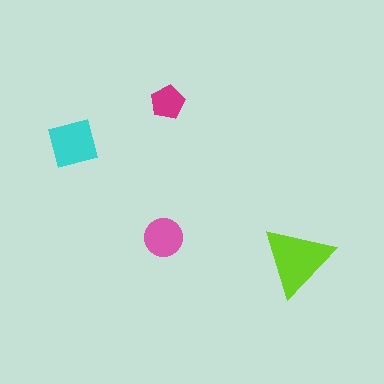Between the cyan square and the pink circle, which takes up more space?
The cyan square.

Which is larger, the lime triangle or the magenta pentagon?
The lime triangle.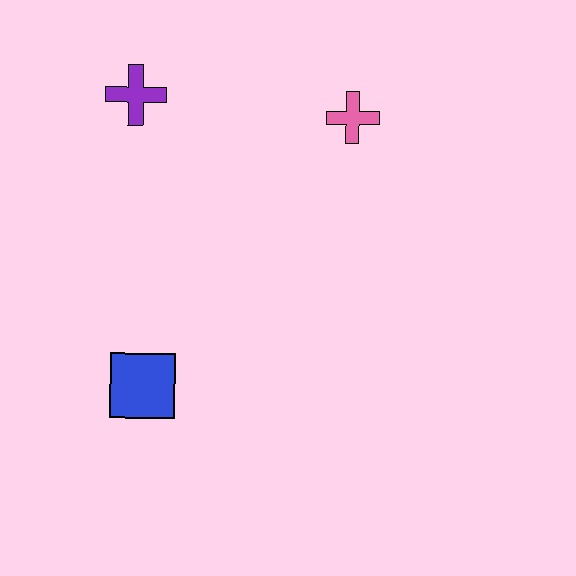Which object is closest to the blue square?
The purple cross is closest to the blue square.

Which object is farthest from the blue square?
The pink cross is farthest from the blue square.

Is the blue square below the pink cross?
Yes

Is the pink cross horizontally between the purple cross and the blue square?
No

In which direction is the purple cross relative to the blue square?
The purple cross is above the blue square.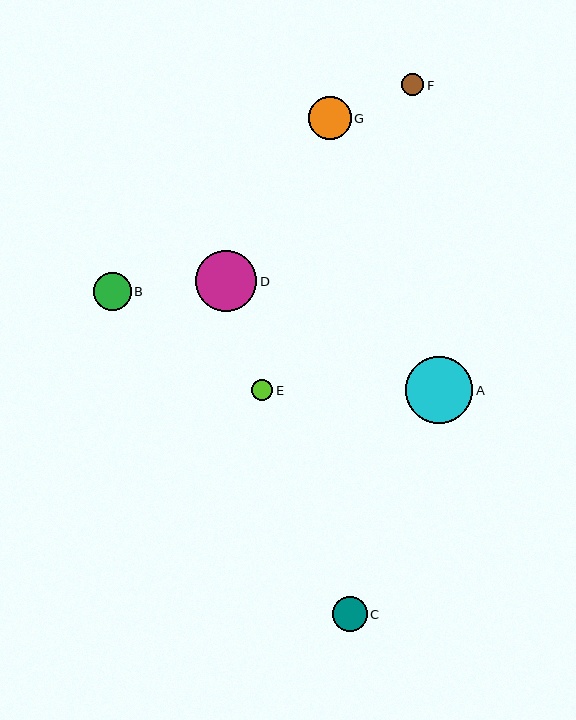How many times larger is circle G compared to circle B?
Circle G is approximately 1.1 times the size of circle B.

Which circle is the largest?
Circle A is the largest with a size of approximately 67 pixels.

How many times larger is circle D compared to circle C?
Circle D is approximately 1.8 times the size of circle C.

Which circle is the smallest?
Circle E is the smallest with a size of approximately 21 pixels.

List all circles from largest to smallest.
From largest to smallest: A, D, G, B, C, F, E.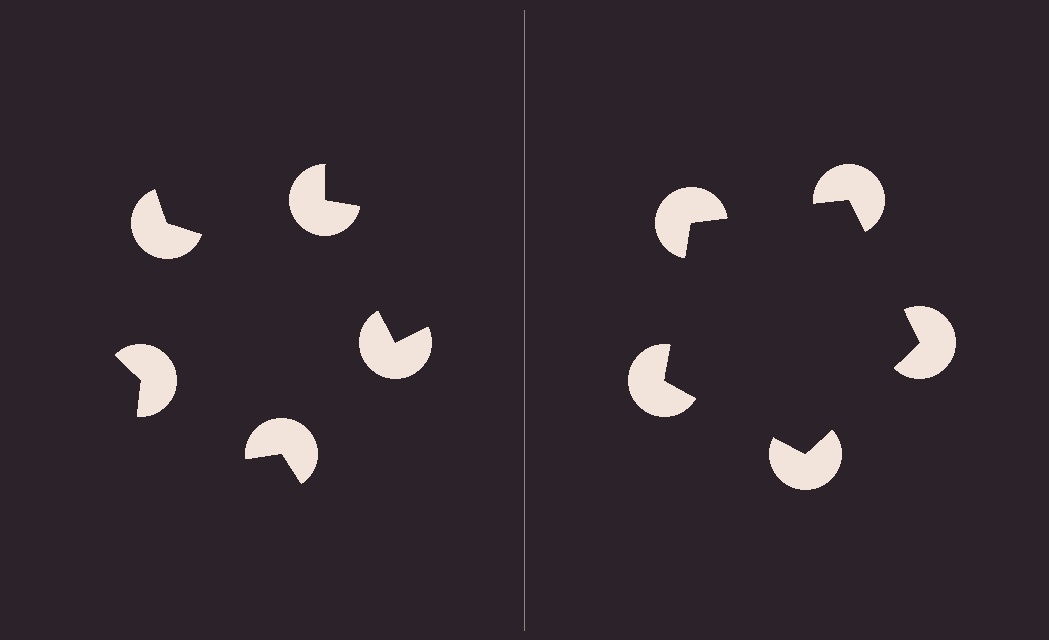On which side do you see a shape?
An illusory pentagon appears on the right side. On the left side the wedge cuts are rotated, so no coherent shape forms.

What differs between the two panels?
The pac-man discs are positioned identically on both sides; only the wedge orientations differ. On the right they align to a pentagon; on the left they are misaligned.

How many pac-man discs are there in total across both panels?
10 — 5 on each side.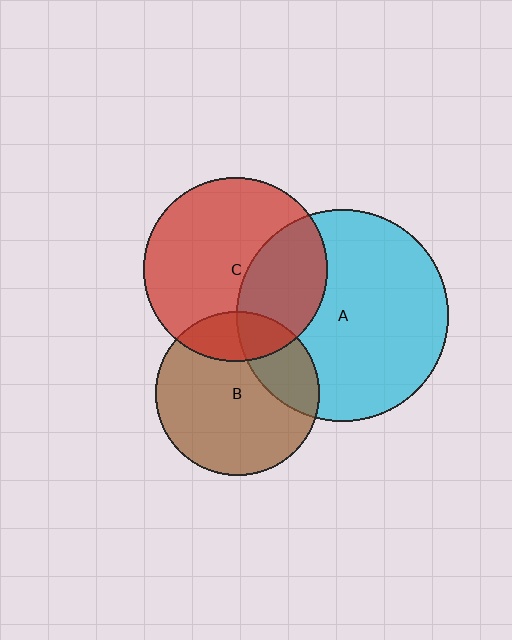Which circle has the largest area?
Circle A (cyan).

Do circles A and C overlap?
Yes.